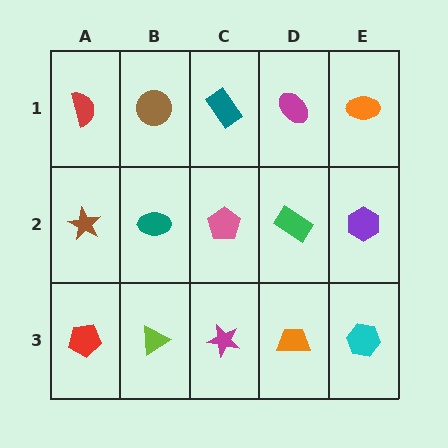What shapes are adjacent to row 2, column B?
A brown circle (row 1, column B), a lime triangle (row 3, column B), a brown star (row 2, column A), a pink pentagon (row 2, column C).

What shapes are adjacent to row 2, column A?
A red semicircle (row 1, column A), a red pentagon (row 3, column A), a teal ellipse (row 2, column B).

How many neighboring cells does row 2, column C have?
4.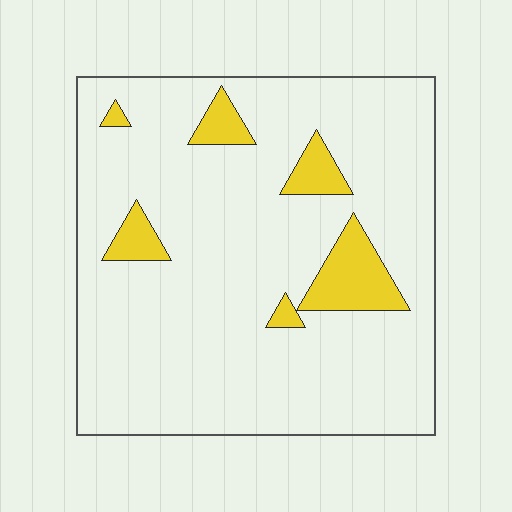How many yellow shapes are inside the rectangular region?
6.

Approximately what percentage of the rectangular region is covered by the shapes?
Approximately 10%.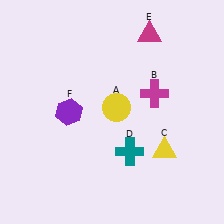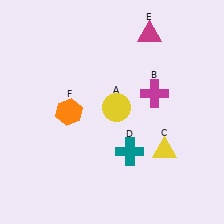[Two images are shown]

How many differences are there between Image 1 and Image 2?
There is 1 difference between the two images.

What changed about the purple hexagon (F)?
In Image 1, F is purple. In Image 2, it changed to orange.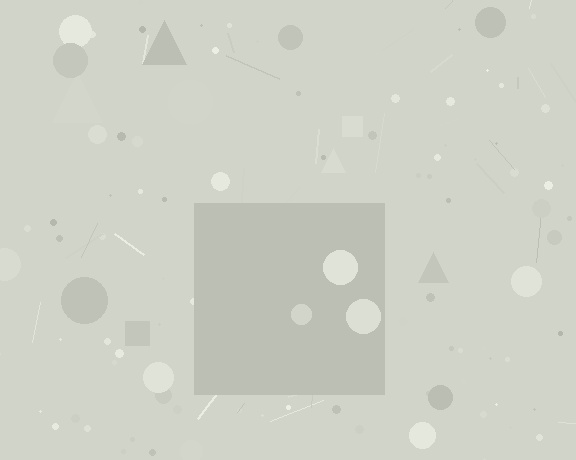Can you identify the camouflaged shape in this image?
The camouflaged shape is a square.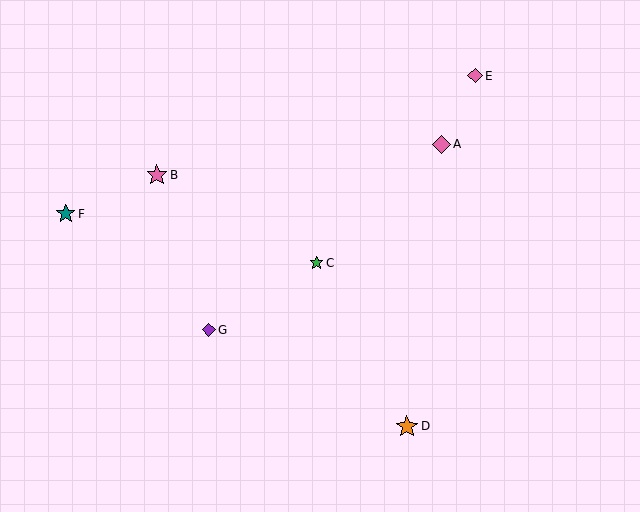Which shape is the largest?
The orange star (labeled D) is the largest.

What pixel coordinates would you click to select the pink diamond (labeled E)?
Click at (475, 76) to select the pink diamond E.